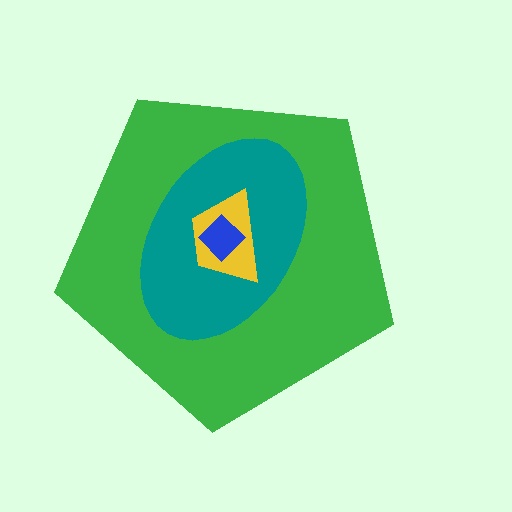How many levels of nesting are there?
4.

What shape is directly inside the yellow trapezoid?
The blue diamond.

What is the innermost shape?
The blue diamond.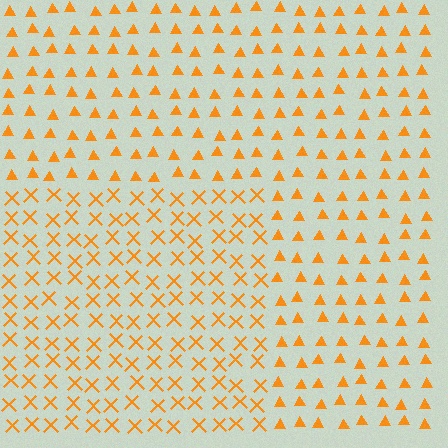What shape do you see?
I see a rectangle.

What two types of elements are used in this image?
The image uses X marks inside the rectangle region and triangles outside it.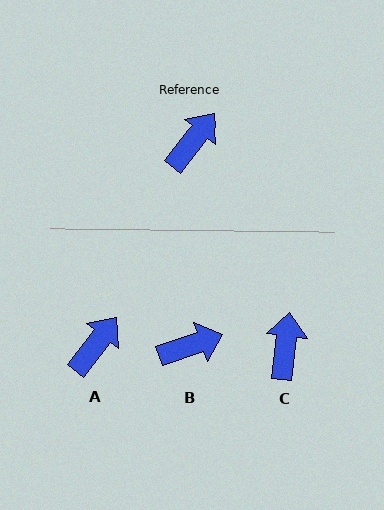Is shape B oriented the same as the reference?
No, it is off by about 33 degrees.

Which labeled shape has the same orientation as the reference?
A.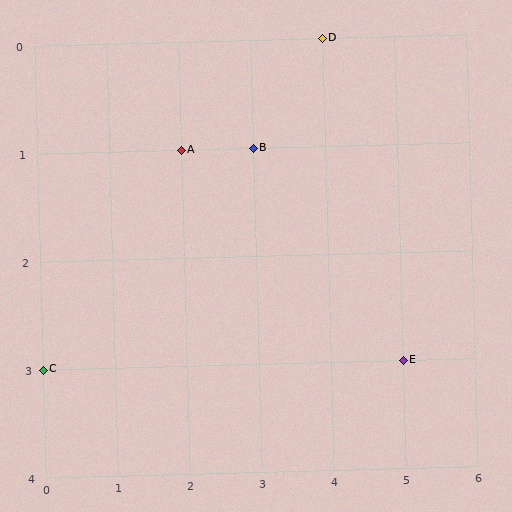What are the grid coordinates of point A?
Point A is at grid coordinates (2, 1).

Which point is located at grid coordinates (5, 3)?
Point E is at (5, 3).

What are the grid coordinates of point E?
Point E is at grid coordinates (5, 3).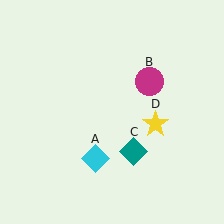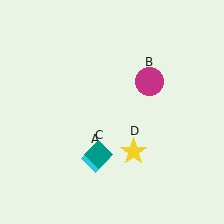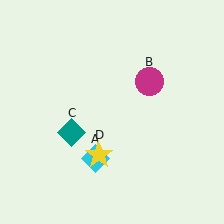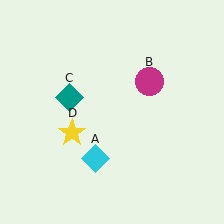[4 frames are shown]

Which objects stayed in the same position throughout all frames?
Cyan diamond (object A) and magenta circle (object B) remained stationary.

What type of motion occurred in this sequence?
The teal diamond (object C), yellow star (object D) rotated clockwise around the center of the scene.